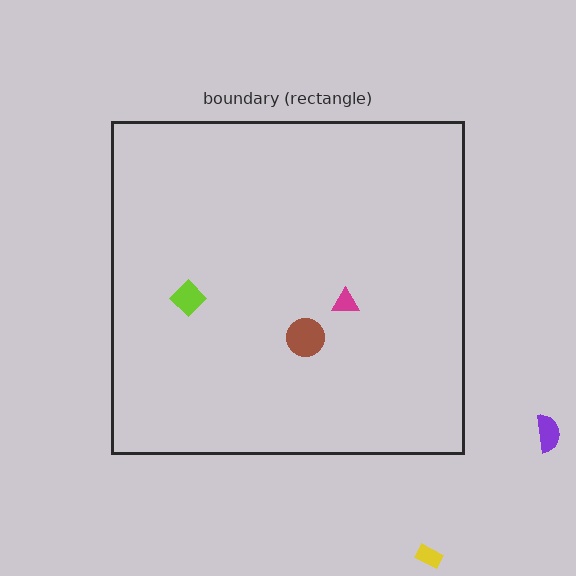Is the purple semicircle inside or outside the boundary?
Outside.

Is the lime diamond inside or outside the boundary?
Inside.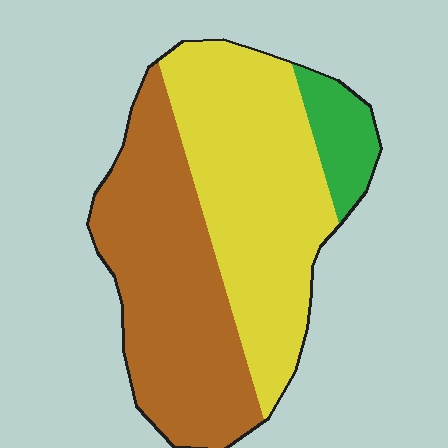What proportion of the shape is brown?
Brown covers roughly 45% of the shape.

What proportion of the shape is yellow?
Yellow takes up between a third and a half of the shape.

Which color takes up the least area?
Green, at roughly 10%.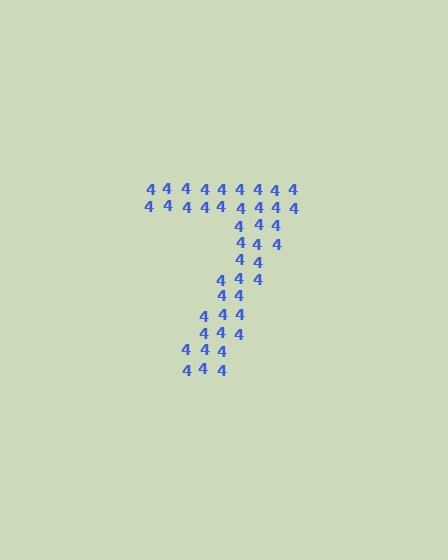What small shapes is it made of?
It is made of small digit 4's.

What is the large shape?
The large shape is the digit 7.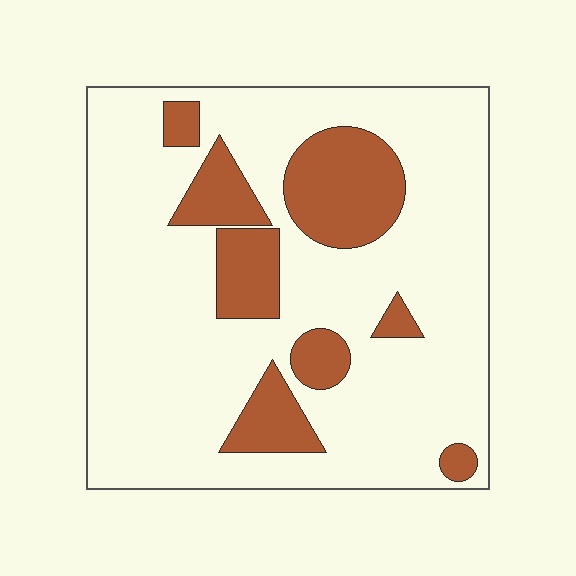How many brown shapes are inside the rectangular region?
8.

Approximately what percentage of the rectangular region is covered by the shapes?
Approximately 20%.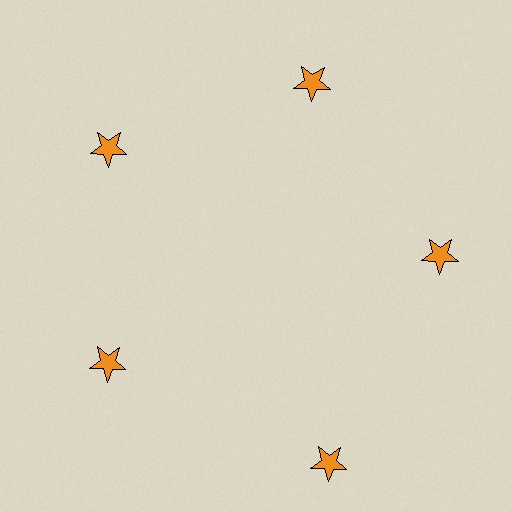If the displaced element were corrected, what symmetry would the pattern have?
It would have 5-fold rotational symmetry — the pattern would map onto itself every 72 degrees.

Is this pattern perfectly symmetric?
No. The 5 orange stars are arranged in a ring, but one element near the 5 o'clock position is pushed outward from the center, breaking the 5-fold rotational symmetry.